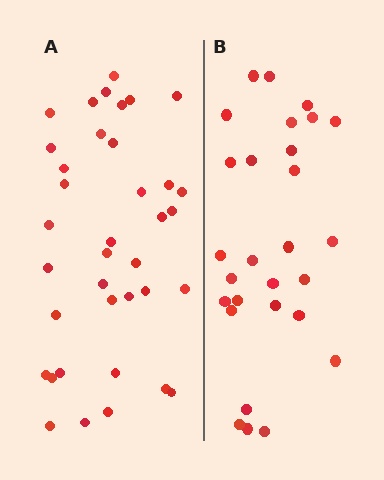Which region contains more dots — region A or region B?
Region A (the left region) has more dots.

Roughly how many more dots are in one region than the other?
Region A has roughly 8 or so more dots than region B.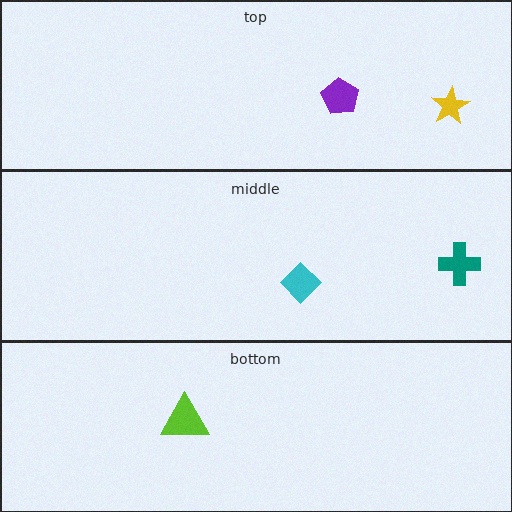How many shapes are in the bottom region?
1.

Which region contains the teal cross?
The middle region.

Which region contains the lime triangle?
The bottom region.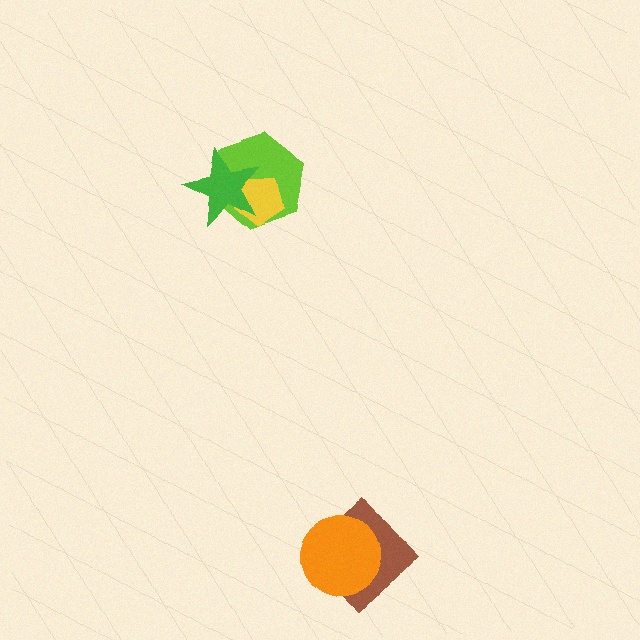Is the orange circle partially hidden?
No, no other shape covers it.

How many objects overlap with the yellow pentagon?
2 objects overlap with the yellow pentagon.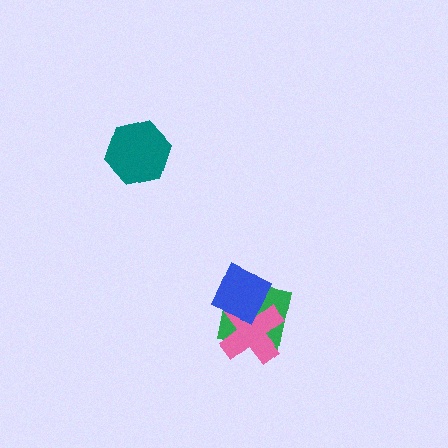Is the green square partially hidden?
Yes, it is partially covered by another shape.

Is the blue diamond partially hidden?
No, no other shape covers it.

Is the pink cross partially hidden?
Yes, it is partially covered by another shape.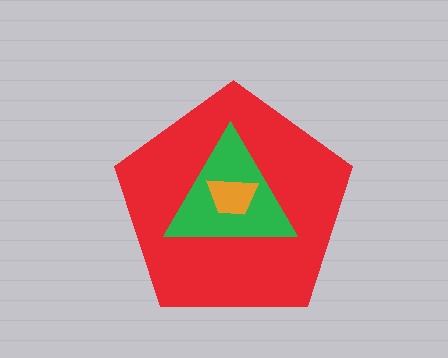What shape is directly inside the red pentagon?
The green triangle.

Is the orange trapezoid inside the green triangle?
Yes.